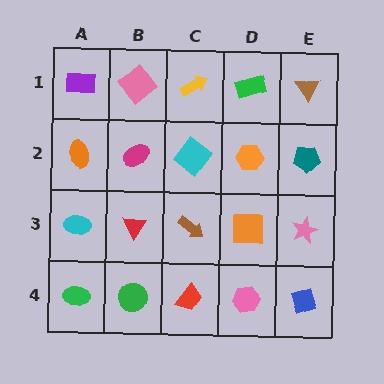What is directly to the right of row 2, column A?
A magenta ellipse.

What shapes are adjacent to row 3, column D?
An orange hexagon (row 2, column D), a pink hexagon (row 4, column D), a brown arrow (row 3, column C), a pink star (row 3, column E).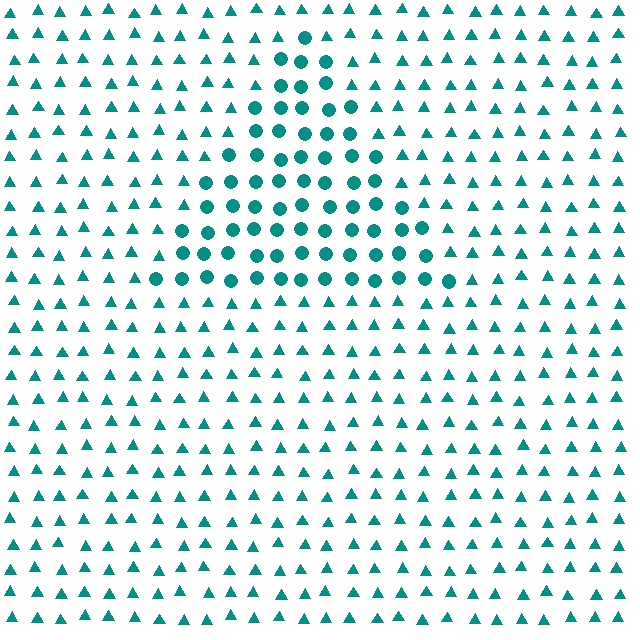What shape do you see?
I see a triangle.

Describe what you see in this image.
The image is filled with small teal elements arranged in a uniform grid. A triangle-shaped region contains circles, while the surrounding area contains triangles. The boundary is defined purely by the change in element shape.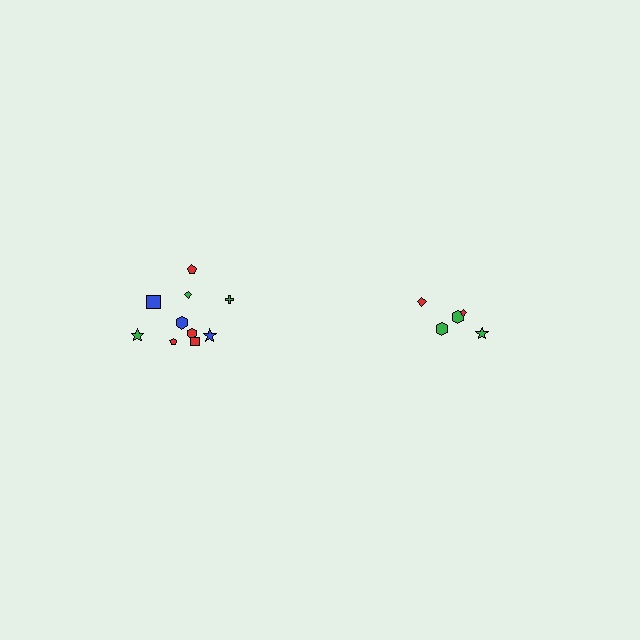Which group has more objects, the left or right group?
The left group.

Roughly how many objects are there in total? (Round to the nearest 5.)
Roughly 15 objects in total.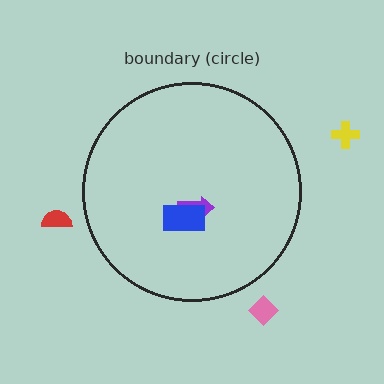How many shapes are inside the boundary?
2 inside, 3 outside.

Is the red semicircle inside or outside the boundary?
Outside.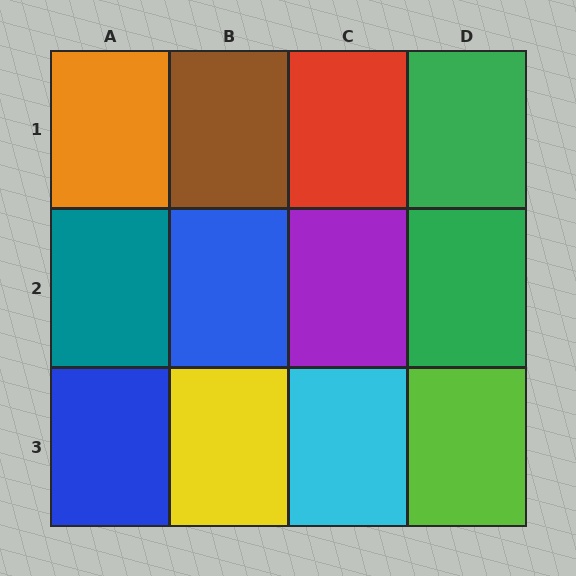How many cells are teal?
1 cell is teal.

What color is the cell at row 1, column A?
Orange.